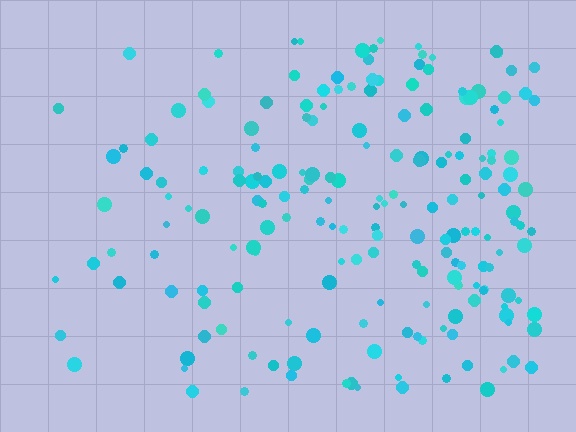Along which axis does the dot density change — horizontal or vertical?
Horizontal.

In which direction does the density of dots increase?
From left to right, with the right side densest.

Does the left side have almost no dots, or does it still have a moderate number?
Still a moderate number, just noticeably fewer than the right.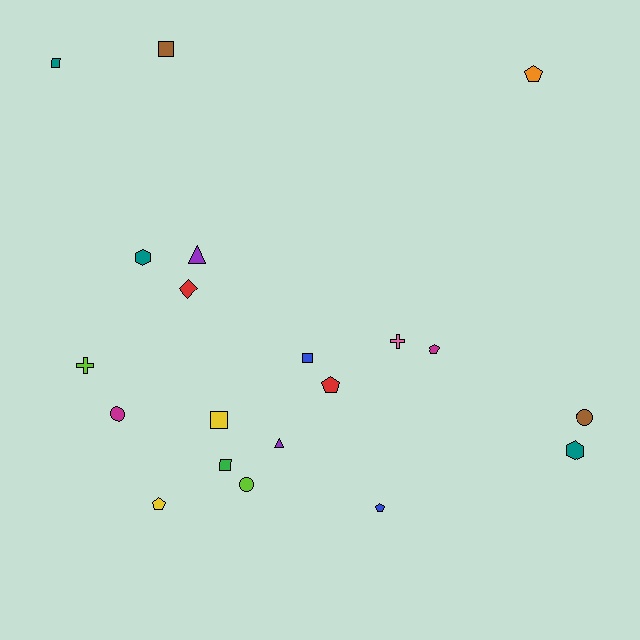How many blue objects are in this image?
There are 2 blue objects.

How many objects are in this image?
There are 20 objects.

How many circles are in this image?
There are 3 circles.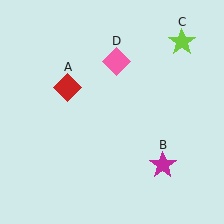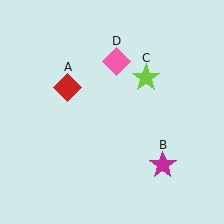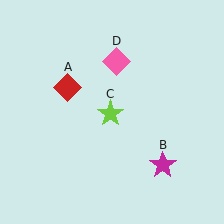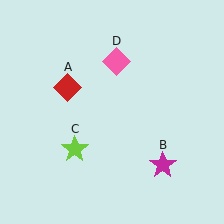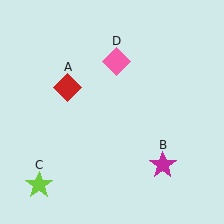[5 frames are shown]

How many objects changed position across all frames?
1 object changed position: lime star (object C).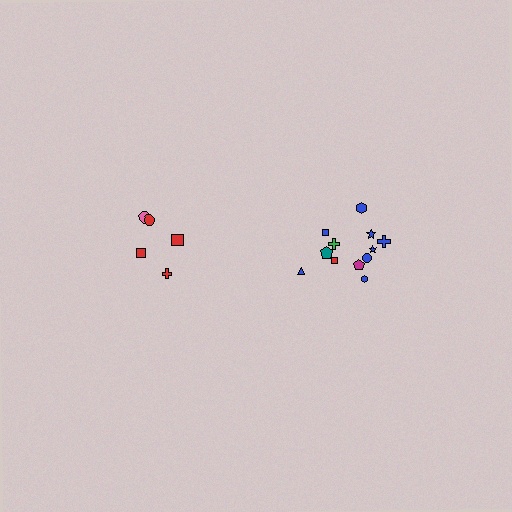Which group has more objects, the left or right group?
The right group.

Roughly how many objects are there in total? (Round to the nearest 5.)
Roughly 15 objects in total.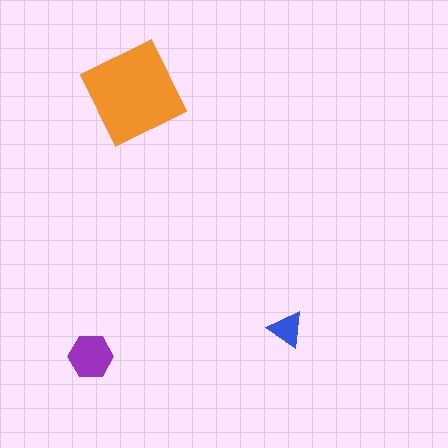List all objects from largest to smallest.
The orange square, the purple hexagon, the blue triangle.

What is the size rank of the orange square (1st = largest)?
1st.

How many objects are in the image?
There are 3 objects in the image.